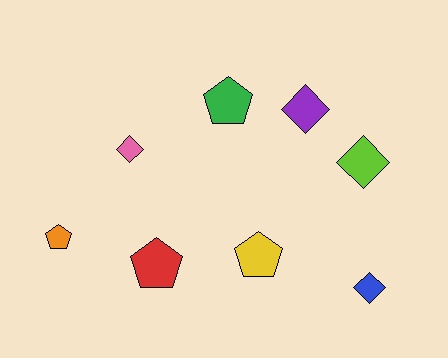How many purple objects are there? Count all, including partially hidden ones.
There is 1 purple object.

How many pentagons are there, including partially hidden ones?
There are 4 pentagons.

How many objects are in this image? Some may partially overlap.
There are 8 objects.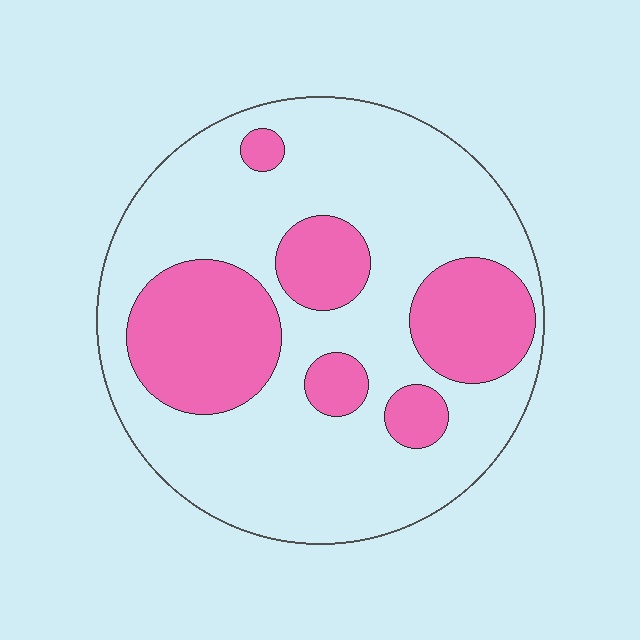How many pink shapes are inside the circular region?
6.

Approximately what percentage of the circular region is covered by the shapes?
Approximately 30%.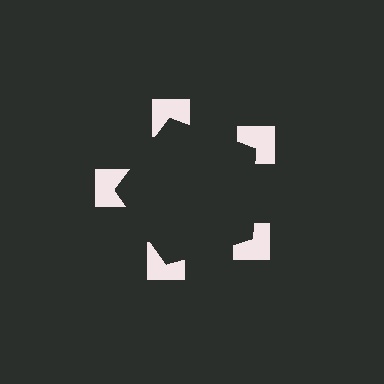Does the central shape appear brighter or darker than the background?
It typically appears slightly darker than the background, even though no actual brightness change is drawn.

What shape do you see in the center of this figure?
An illusory pentagon — its edges are inferred from the aligned wedge cuts in the notched squares, not physically drawn.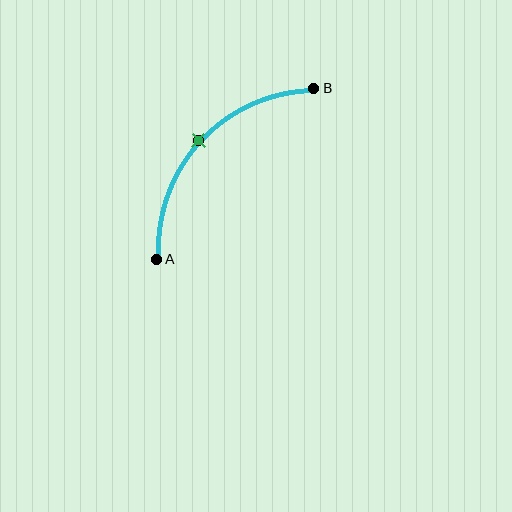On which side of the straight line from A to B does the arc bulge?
The arc bulges above and to the left of the straight line connecting A and B.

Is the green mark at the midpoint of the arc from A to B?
Yes. The green mark lies on the arc at equal arc-length from both A and B — it is the arc midpoint.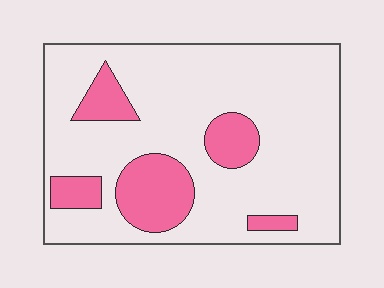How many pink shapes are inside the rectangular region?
5.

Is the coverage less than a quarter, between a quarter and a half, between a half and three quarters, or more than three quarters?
Less than a quarter.